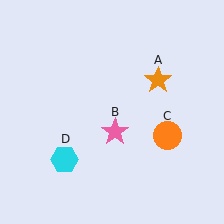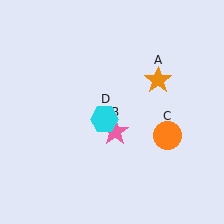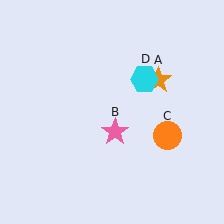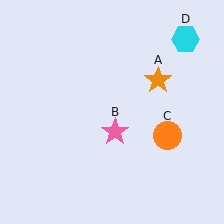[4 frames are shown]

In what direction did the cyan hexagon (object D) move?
The cyan hexagon (object D) moved up and to the right.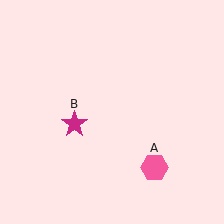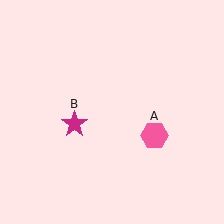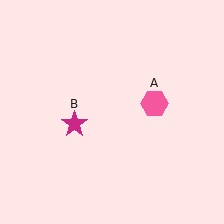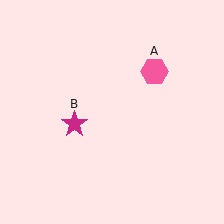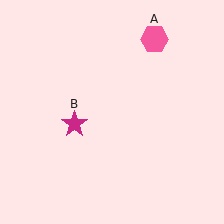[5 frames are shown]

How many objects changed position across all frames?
1 object changed position: pink hexagon (object A).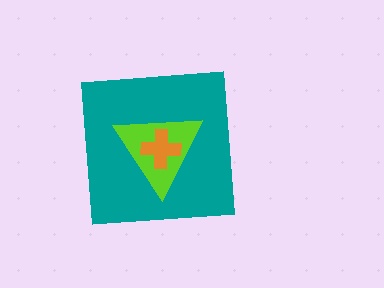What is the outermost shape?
The teal square.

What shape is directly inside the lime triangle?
The orange cross.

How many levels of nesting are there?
3.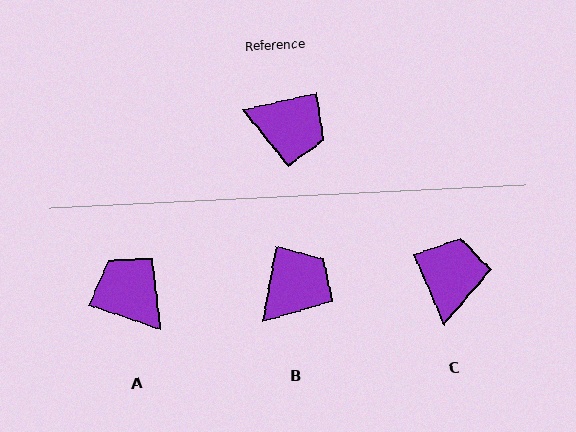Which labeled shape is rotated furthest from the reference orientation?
A, about 148 degrees away.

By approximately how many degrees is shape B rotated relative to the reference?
Approximately 67 degrees counter-clockwise.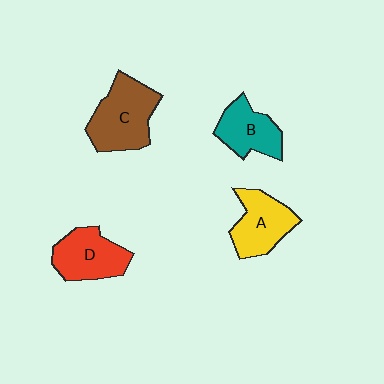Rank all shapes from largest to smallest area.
From largest to smallest: C (brown), D (red), A (yellow), B (teal).